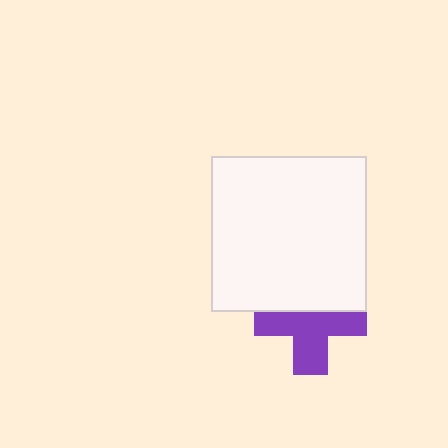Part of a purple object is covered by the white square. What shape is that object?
It is a cross.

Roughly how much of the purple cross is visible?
About half of it is visible (roughly 62%).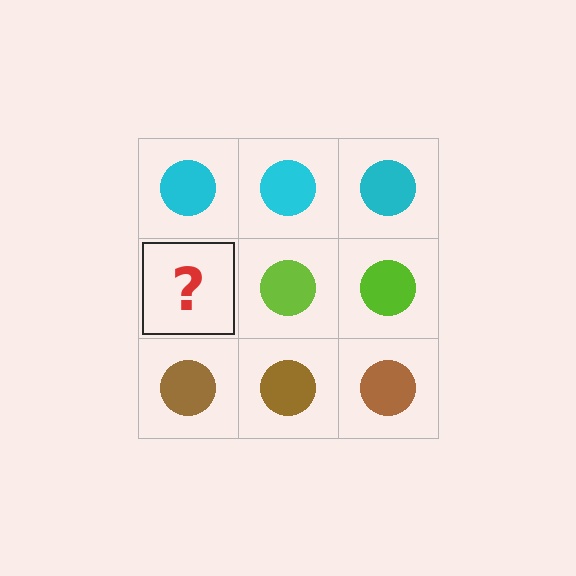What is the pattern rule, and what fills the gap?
The rule is that each row has a consistent color. The gap should be filled with a lime circle.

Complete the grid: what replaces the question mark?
The question mark should be replaced with a lime circle.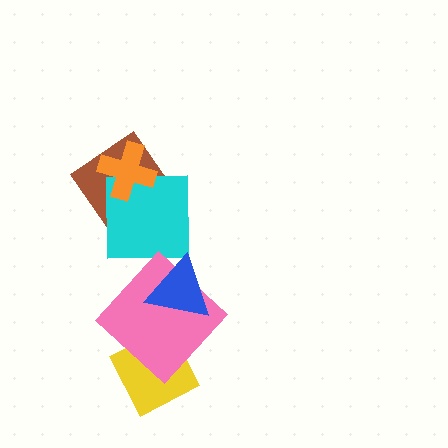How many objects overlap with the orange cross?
2 objects overlap with the orange cross.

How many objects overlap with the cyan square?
2 objects overlap with the cyan square.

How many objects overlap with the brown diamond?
2 objects overlap with the brown diamond.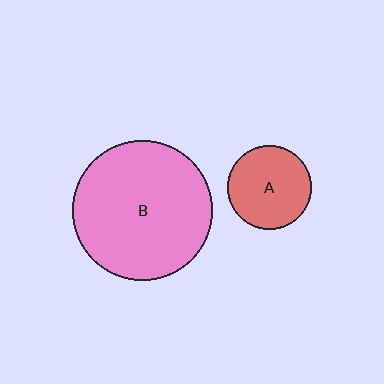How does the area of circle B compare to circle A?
Approximately 2.8 times.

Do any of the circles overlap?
No, none of the circles overlap.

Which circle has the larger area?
Circle B (pink).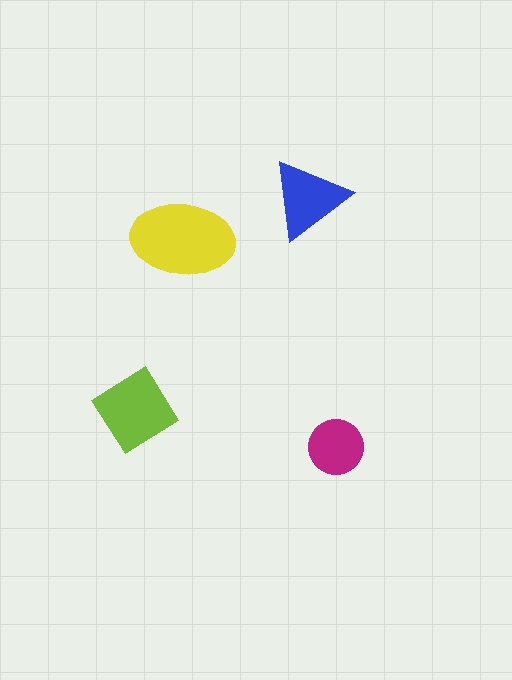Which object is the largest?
The yellow ellipse.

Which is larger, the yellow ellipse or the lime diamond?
The yellow ellipse.